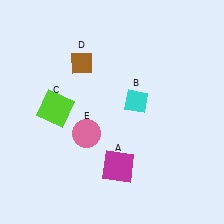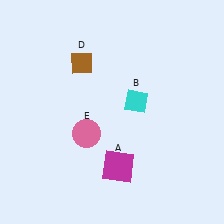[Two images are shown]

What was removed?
The lime square (C) was removed in Image 2.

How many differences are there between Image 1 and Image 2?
There is 1 difference between the two images.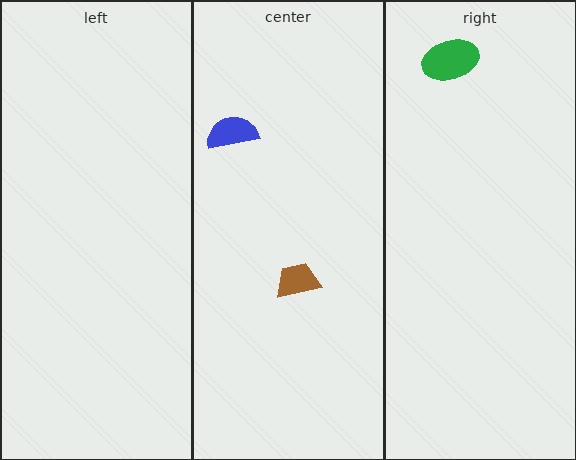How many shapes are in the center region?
2.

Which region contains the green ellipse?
The right region.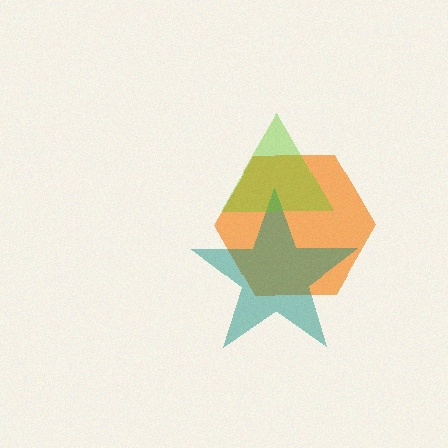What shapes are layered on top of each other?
The layered shapes are: an orange hexagon, a teal star, a lime triangle.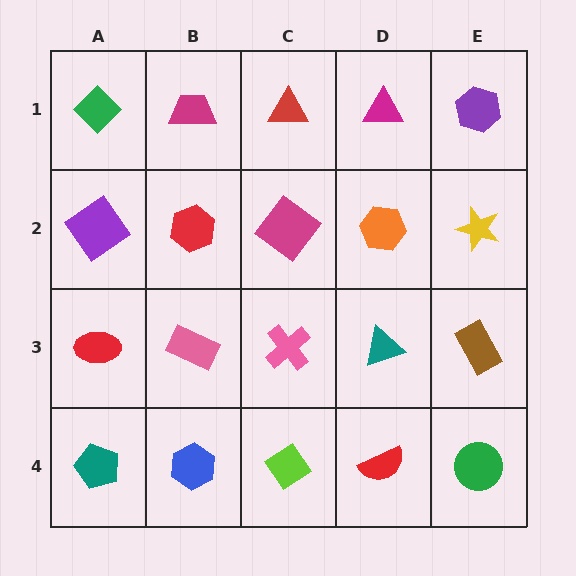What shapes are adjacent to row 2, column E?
A purple hexagon (row 1, column E), a brown rectangle (row 3, column E), an orange hexagon (row 2, column D).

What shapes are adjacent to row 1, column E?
A yellow star (row 2, column E), a magenta triangle (row 1, column D).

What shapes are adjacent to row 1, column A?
A purple diamond (row 2, column A), a magenta trapezoid (row 1, column B).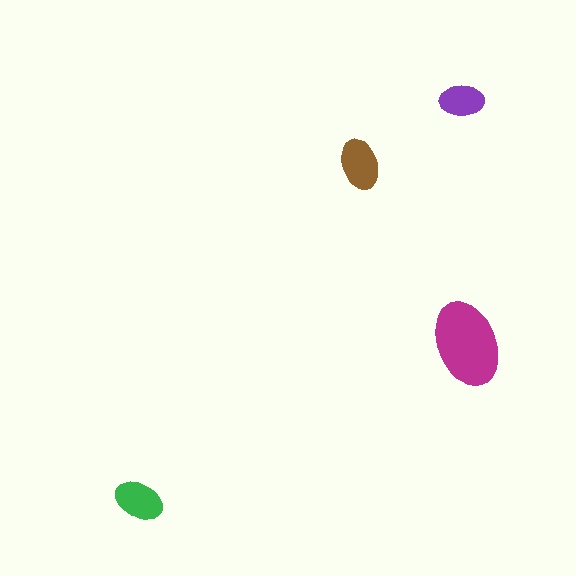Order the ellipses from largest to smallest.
the magenta one, the brown one, the green one, the purple one.